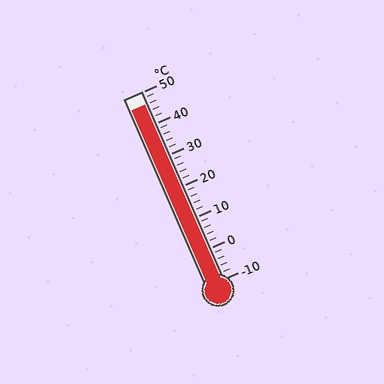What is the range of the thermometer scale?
The thermometer scale ranges from -10°C to 50°C.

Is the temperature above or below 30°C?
The temperature is above 30°C.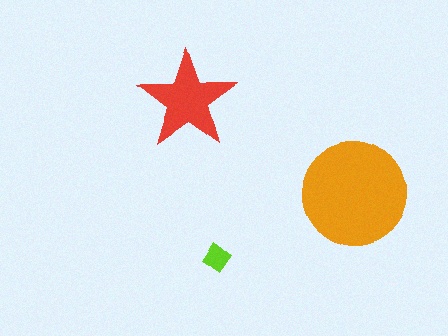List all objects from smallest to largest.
The lime diamond, the red star, the orange circle.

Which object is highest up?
The red star is topmost.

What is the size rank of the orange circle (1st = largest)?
1st.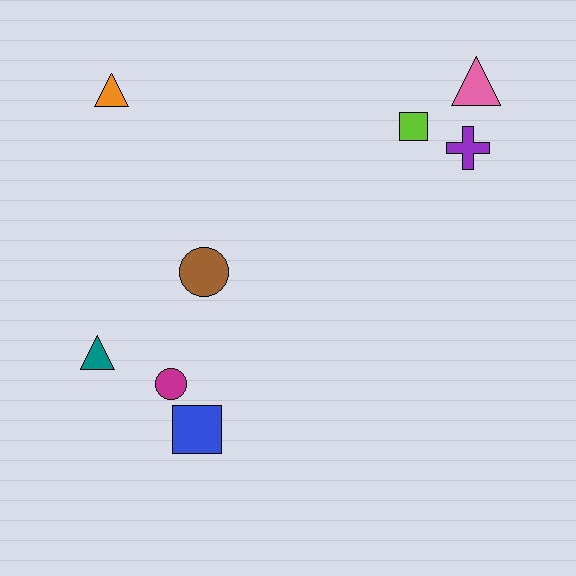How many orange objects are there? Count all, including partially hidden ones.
There is 1 orange object.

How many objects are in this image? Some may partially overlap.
There are 8 objects.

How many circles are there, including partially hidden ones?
There are 2 circles.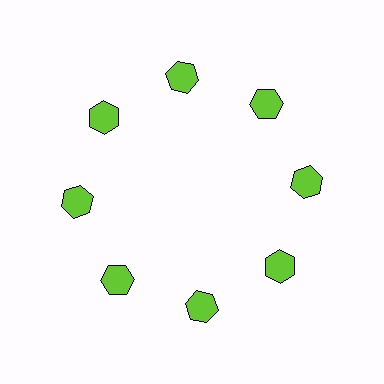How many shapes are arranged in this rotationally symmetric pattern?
There are 8 shapes, arranged in 8 groups of 1.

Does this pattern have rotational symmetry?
Yes, this pattern has 8-fold rotational symmetry. It looks the same after rotating 45 degrees around the center.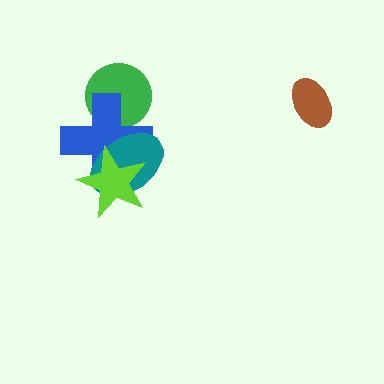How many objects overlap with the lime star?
2 objects overlap with the lime star.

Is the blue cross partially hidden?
Yes, it is partially covered by another shape.